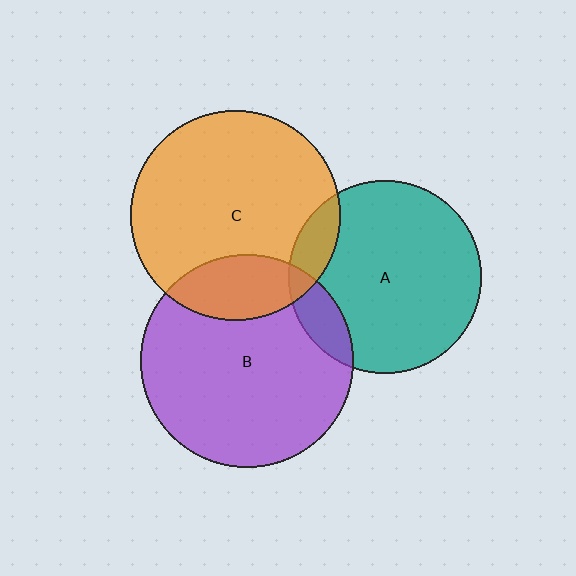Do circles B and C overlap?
Yes.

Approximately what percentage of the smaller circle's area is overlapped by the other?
Approximately 20%.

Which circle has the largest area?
Circle B (purple).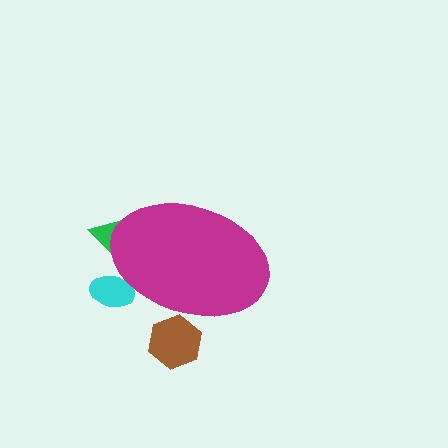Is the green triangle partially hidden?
Yes, the green triangle is partially hidden behind the magenta ellipse.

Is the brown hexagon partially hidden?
Yes, the brown hexagon is partially hidden behind the magenta ellipse.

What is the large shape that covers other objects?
A magenta ellipse.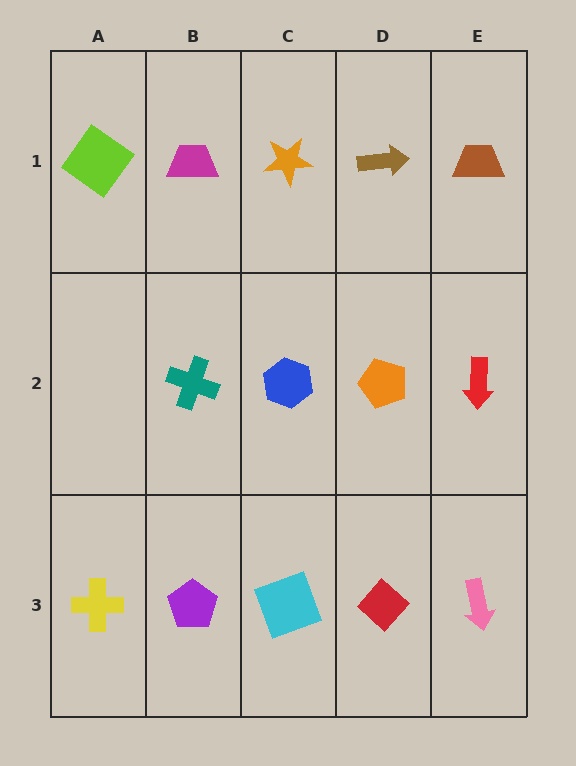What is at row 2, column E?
A red arrow.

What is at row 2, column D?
An orange pentagon.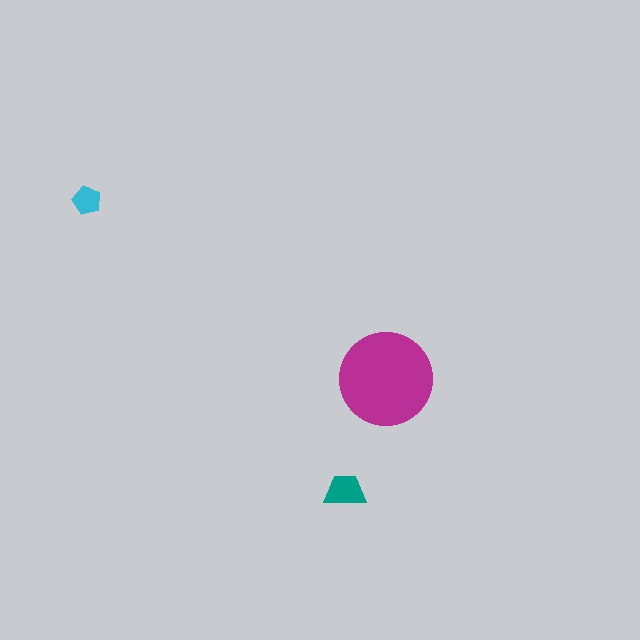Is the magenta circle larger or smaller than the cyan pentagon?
Larger.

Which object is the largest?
The magenta circle.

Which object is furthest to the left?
The cyan pentagon is leftmost.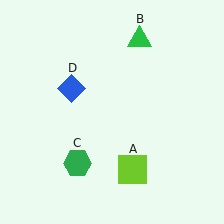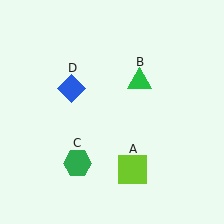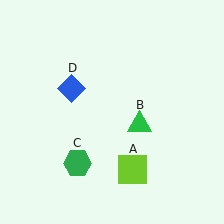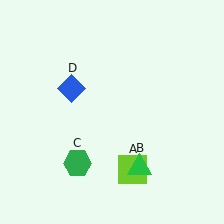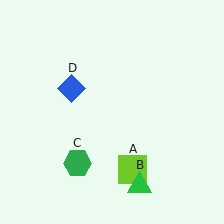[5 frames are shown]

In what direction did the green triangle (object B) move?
The green triangle (object B) moved down.